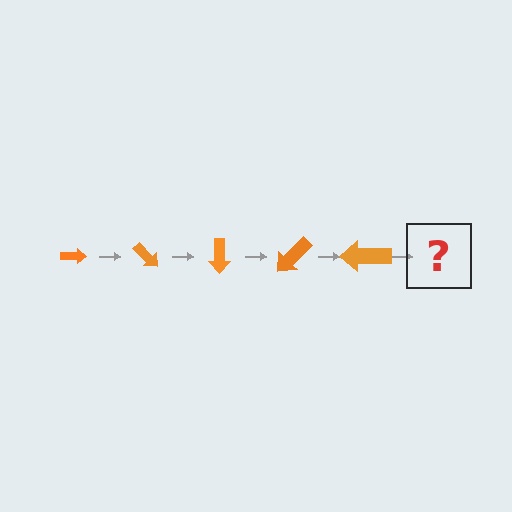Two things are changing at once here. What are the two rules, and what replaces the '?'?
The two rules are that the arrow grows larger each step and it rotates 45 degrees each step. The '?' should be an arrow, larger than the previous one and rotated 225 degrees from the start.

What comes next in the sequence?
The next element should be an arrow, larger than the previous one and rotated 225 degrees from the start.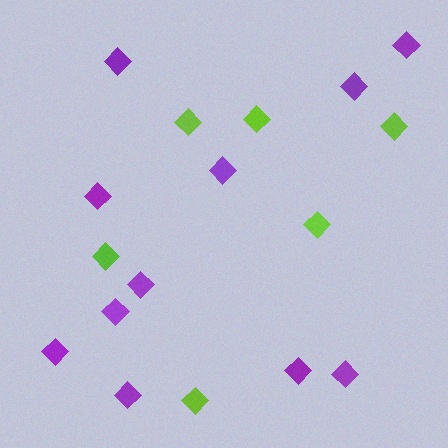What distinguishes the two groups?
There are 2 groups: one group of lime diamonds (6) and one group of purple diamonds (11).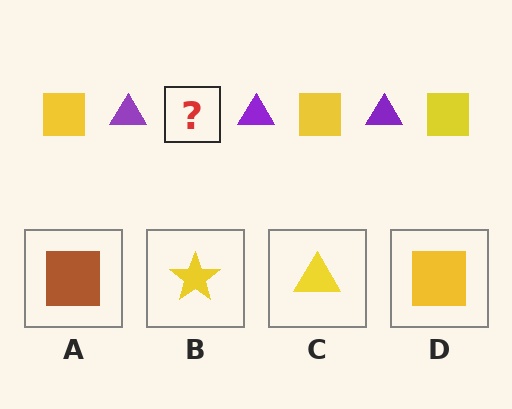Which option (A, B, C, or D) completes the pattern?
D.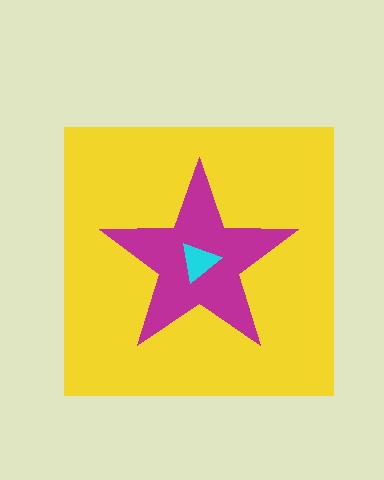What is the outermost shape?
The yellow square.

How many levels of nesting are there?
3.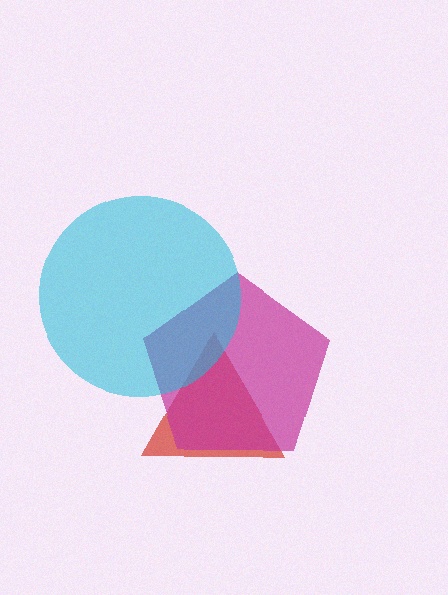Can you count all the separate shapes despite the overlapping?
Yes, there are 3 separate shapes.